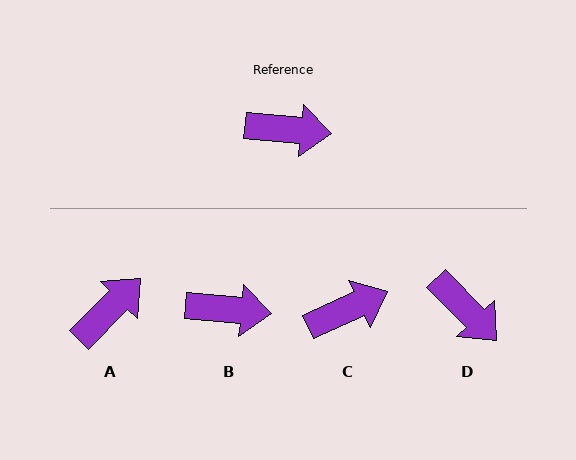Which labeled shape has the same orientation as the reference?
B.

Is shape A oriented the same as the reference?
No, it is off by about 51 degrees.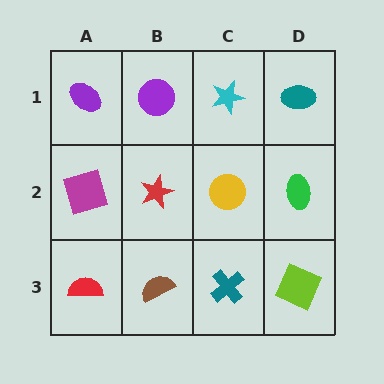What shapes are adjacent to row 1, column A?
A magenta square (row 2, column A), a purple circle (row 1, column B).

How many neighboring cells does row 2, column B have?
4.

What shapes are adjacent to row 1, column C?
A yellow circle (row 2, column C), a purple circle (row 1, column B), a teal ellipse (row 1, column D).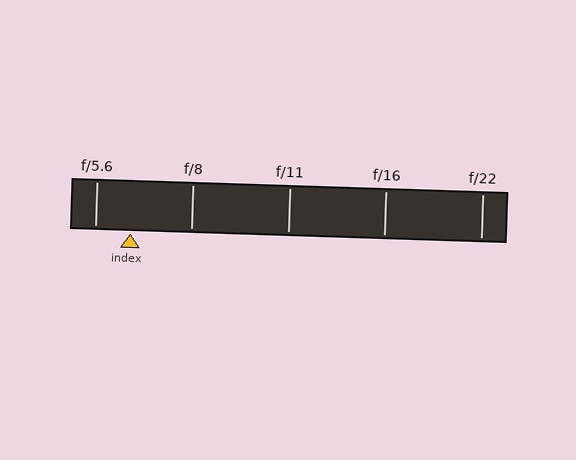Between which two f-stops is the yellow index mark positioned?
The index mark is between f/5.6 and f/8.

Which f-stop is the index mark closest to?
The index mark is closest to f/5.6.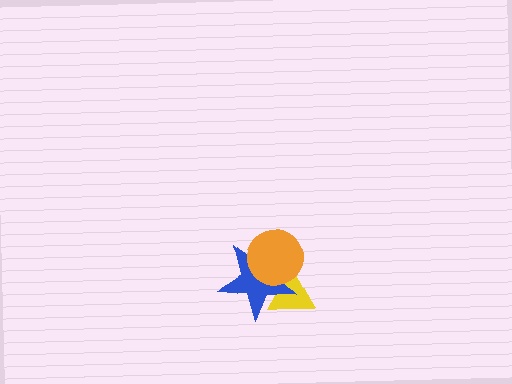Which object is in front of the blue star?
The orange circle is in front of the blue star.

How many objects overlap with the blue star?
2 objects overlap with the blue star.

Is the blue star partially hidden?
Yes, it is partially covered by another shape.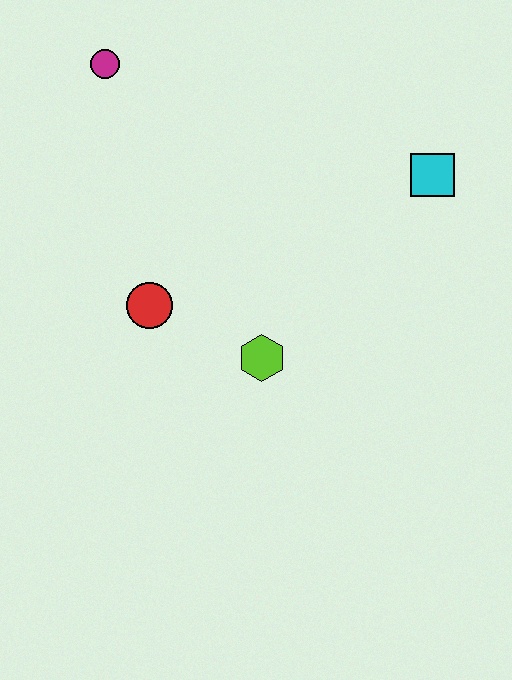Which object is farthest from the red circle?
The cyan square is farthest from the red circle.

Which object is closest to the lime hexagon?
The red circle is closest to the lime hexagon.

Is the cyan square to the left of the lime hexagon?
No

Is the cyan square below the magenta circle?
Yes